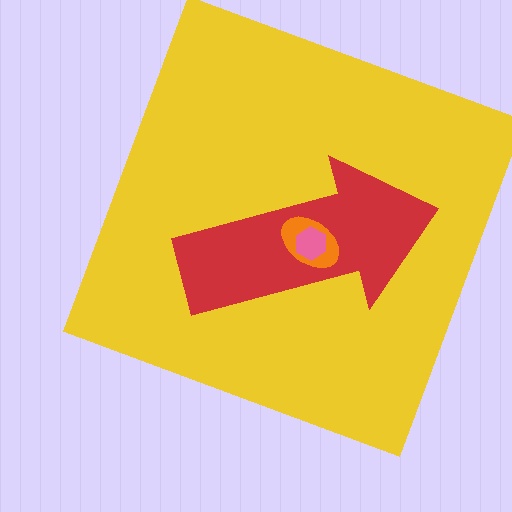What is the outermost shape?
The yellow square.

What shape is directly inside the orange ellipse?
The pink hexagon.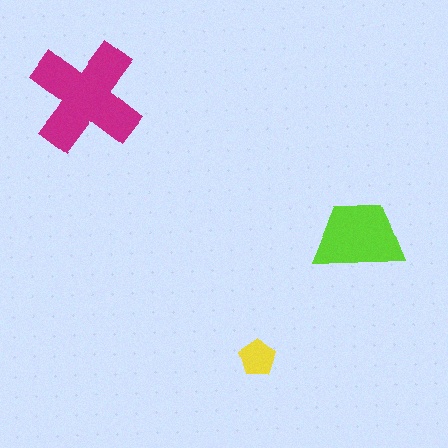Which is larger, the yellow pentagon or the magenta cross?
The magenta cross.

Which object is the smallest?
The yellow pentagon.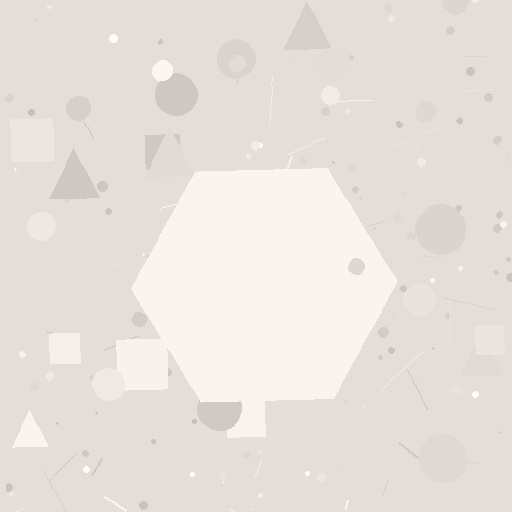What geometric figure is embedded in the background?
A hexagon is embedded in the background.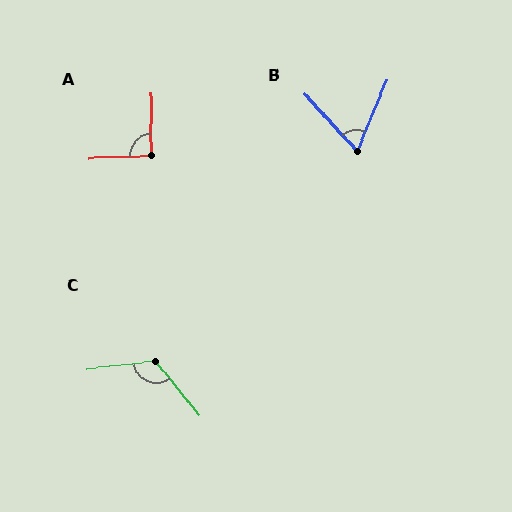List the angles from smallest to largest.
B (65°), A (93°), C (122°).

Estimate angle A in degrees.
Approximately 93 degrees.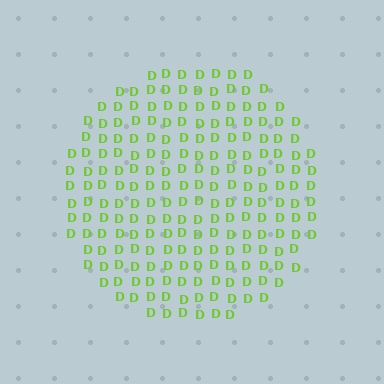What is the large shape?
The large shape is a circle.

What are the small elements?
The small elements are letter D's.